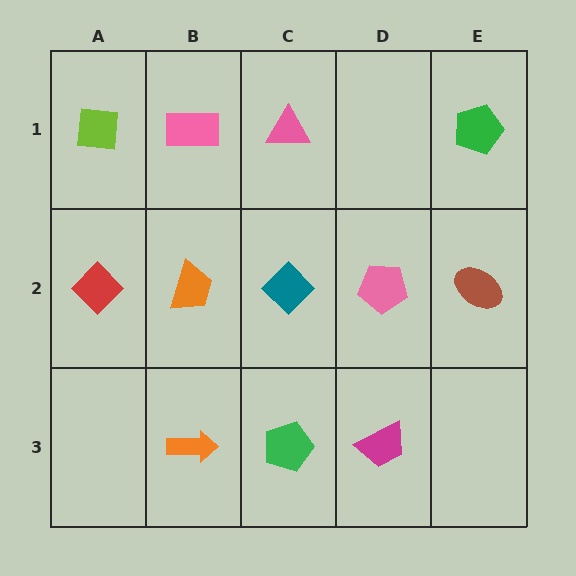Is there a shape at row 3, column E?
No, that cell is empty.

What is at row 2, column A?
A red diamond.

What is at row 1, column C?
A pink triangle.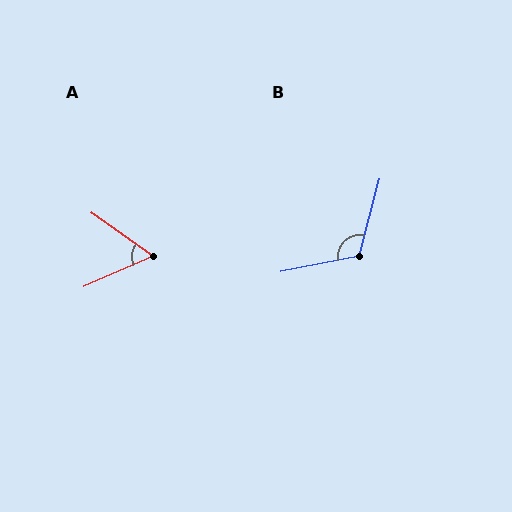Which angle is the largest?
B, at approximately 116 degrees.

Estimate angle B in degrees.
Approximately 116 degrees.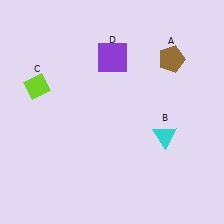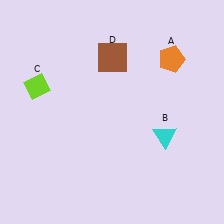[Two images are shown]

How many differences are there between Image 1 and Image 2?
There are 2 differences between the two images.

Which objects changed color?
A changed from brown to orange. D changed from purple to brown.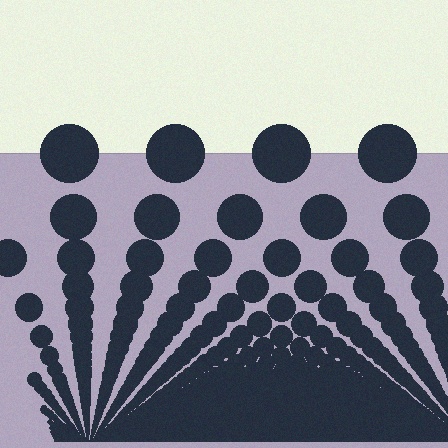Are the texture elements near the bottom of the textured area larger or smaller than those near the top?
Smaller. The gradient is inverted — elements near the bottom are smaller and denser.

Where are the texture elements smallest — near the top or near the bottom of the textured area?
Near the bottom.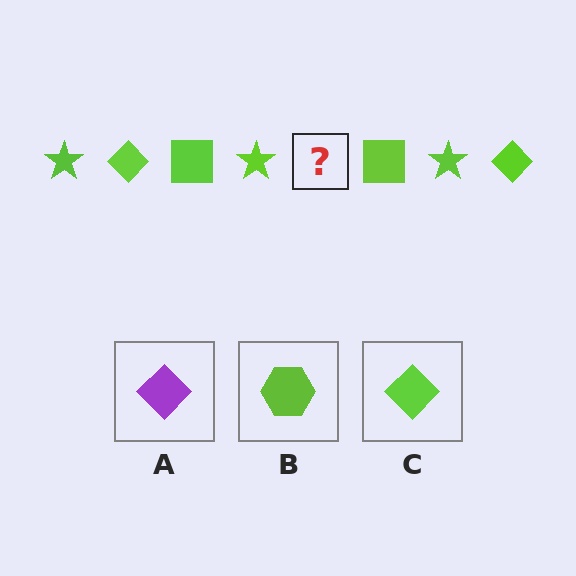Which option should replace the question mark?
Option C.